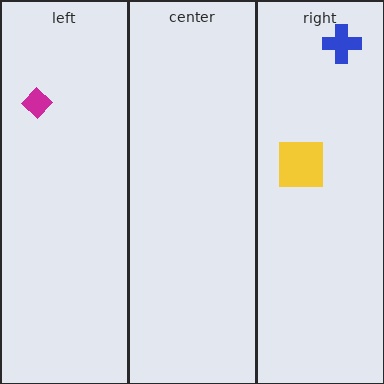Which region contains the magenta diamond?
The left region.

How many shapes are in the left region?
1.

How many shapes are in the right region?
2.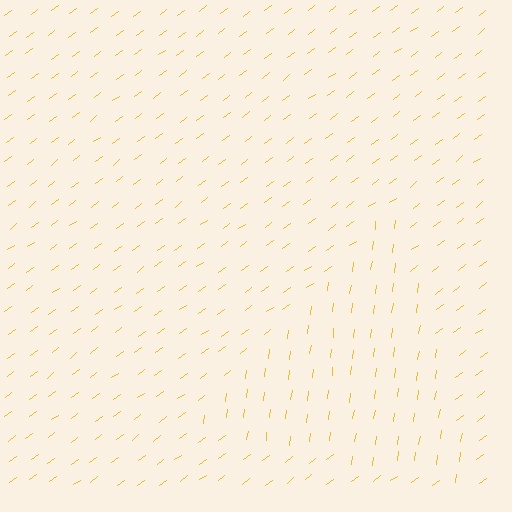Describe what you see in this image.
The image is filled with small yellow line segments. A triangle region in the image has lines oriented differently from the surrounding lines, creating a visible texture boundary.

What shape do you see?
I see a triangle.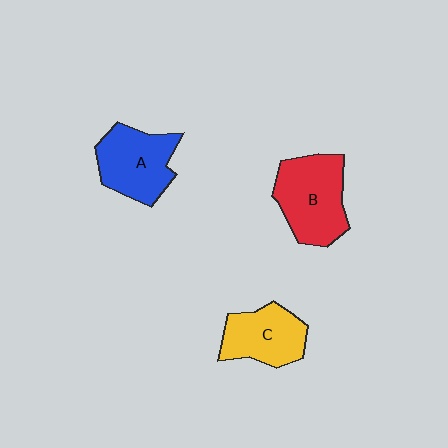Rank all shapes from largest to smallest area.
From largest to smallest: B (red), A (blue), C (yellow).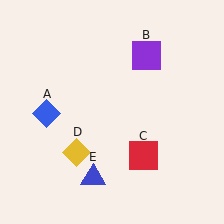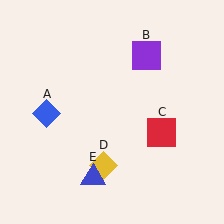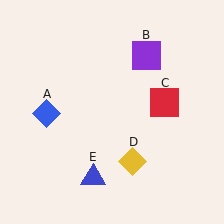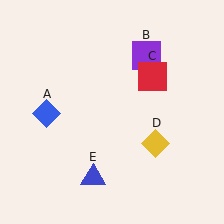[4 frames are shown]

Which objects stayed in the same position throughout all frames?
Blue diamond (object A) and purple square (object B) and blue triangle (object E) remained stationary.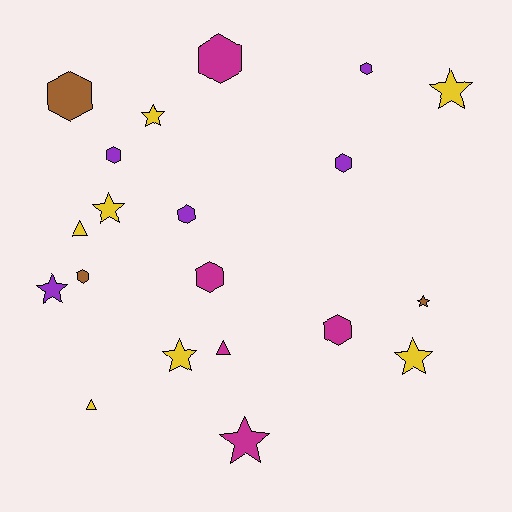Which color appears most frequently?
Yellow, with 7 objects.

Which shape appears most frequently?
Hexagon, with 9 objects.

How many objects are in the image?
There are 20 objects.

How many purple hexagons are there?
There are 4 purple hexagons.